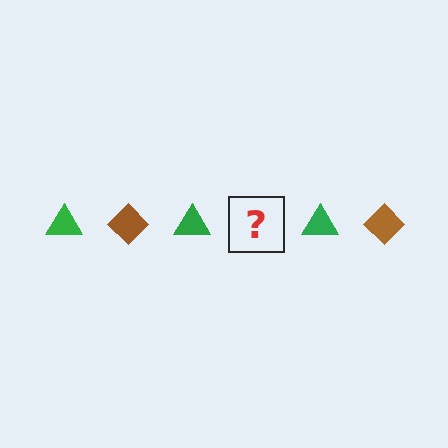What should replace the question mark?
The question mark should be replaced with a brown diamond.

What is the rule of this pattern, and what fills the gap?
The rule is that the pattern alternates between green triangle and brown diamond. The gap should be filled with a brown diamond.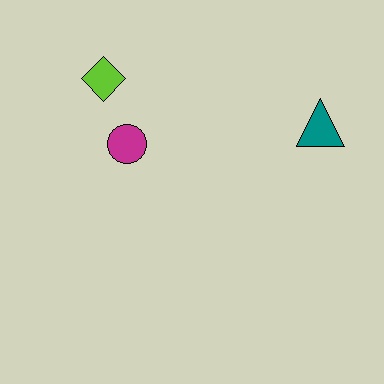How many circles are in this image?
There is 1 circle.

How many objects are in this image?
There are 3 objects.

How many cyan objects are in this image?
There are no cyan objects.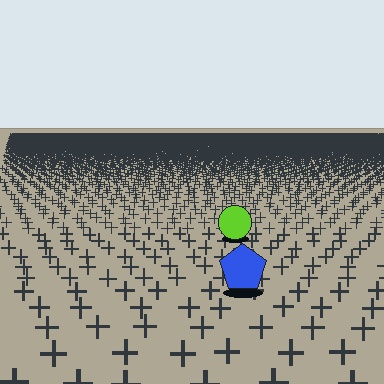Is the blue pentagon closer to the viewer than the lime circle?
Yes. The blue pentagon is closer — you can tell from the texture gradient: the ground texture is coarser near it.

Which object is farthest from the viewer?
The lime circle is farthest from the viewer. It appears smaller and the ground texture around it is denser.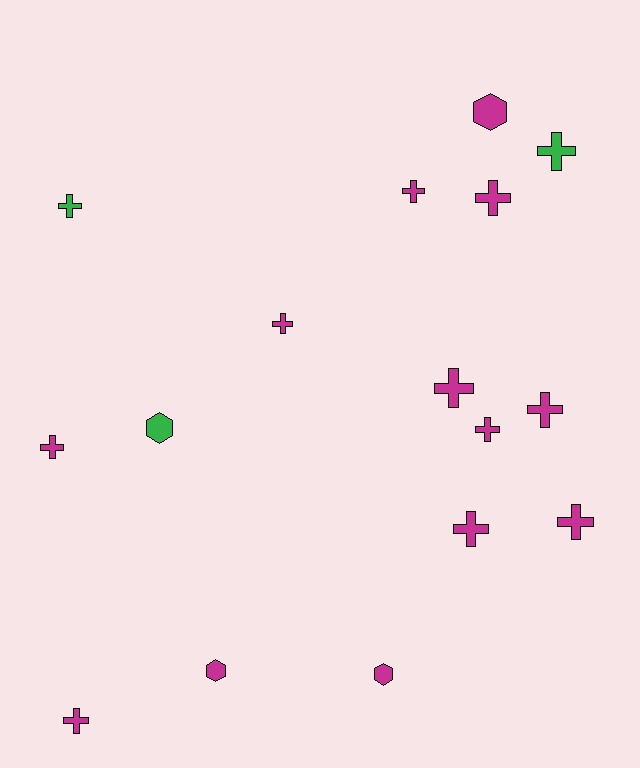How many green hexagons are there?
There is 1 green hexagon.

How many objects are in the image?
There are 16 objects.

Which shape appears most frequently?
Cross, with 12 objects.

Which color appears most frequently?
Magenta, with 13 objects.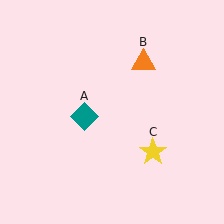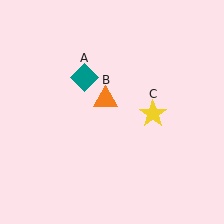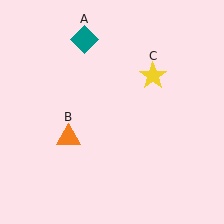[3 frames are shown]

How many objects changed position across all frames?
3 objects changed position: teal diamond (object A), orange triangle (object B), yellow star (object C).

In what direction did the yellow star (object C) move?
The yellow star (object C) moved up.